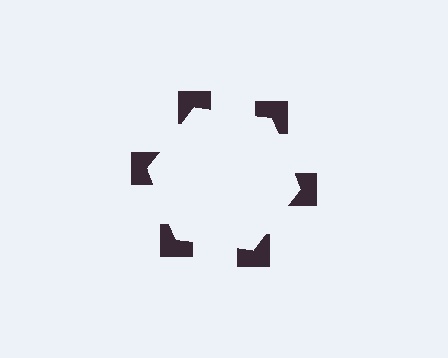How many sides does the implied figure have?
6 sides.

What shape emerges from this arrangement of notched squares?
An illusory hexagon — its edges are inferred from the aligned wedge cuts in the notched squares, not physically drawn.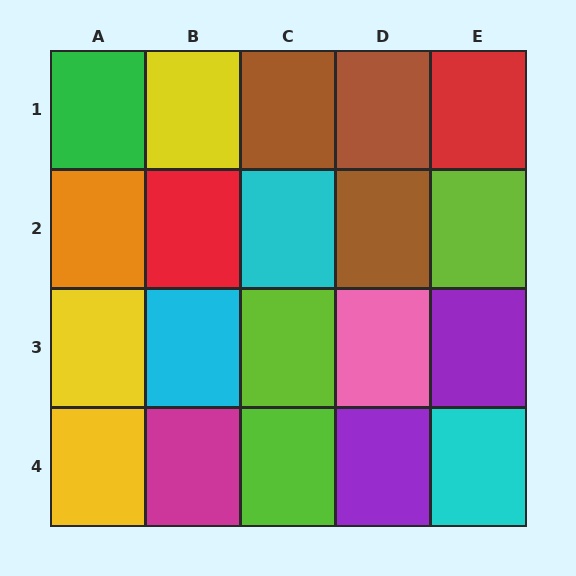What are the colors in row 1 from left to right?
Green, yellow, brown, brown, red.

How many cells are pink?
1 cell is pink.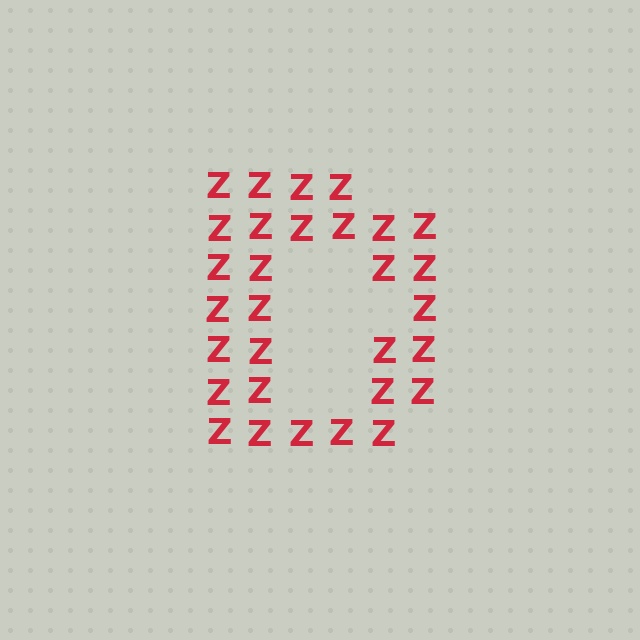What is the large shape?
The large shape is the letter D.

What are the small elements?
The small elements are letter Z's.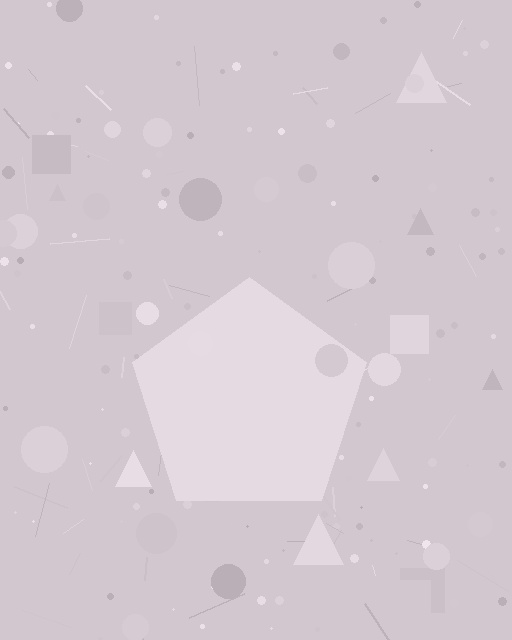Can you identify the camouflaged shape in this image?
The camouflaged shape is a pentagon.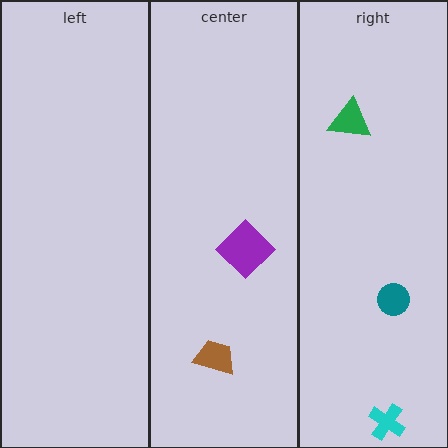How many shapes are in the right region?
3.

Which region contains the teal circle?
The right region.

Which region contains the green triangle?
The right region.